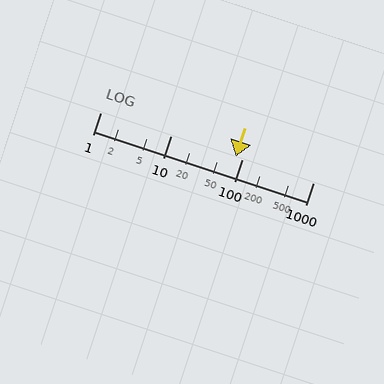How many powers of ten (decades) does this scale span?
The scale spans 3 decades, from 1 to 1000.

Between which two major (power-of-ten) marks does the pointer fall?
The pointer is between 10 and 100.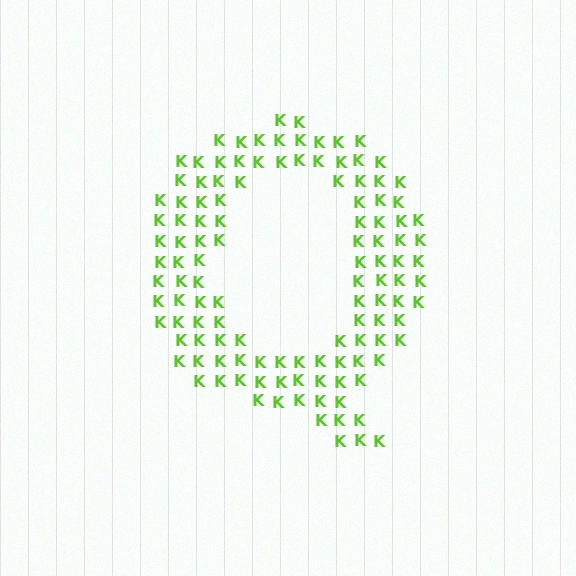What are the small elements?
The small elements are letter K's.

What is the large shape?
The large shape is the letter Q.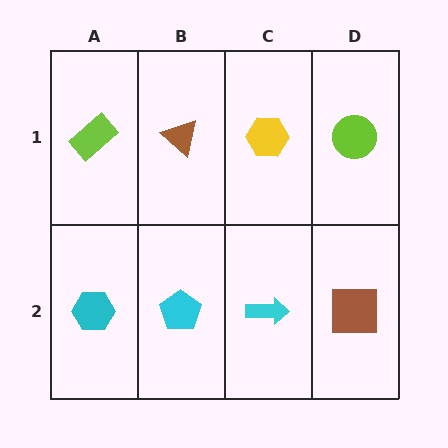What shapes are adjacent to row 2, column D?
A lime circle (row 1, column D), a cyan arrow (row 2, column C).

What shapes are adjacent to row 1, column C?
A cyan arrow (row 2, column C), a brown triangle (row 1, column B), a lime circle (row 1, column D).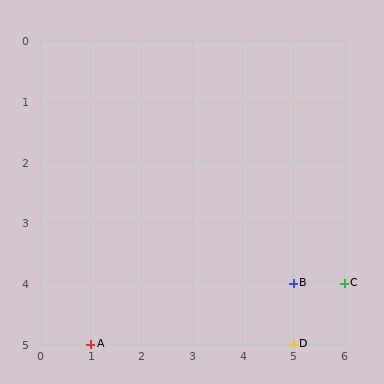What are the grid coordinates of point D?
Point D is at grid coordinates (5, 5).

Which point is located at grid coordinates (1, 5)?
Point A is at (1, 5).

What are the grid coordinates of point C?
Point C is at grid coordinates (6, 4).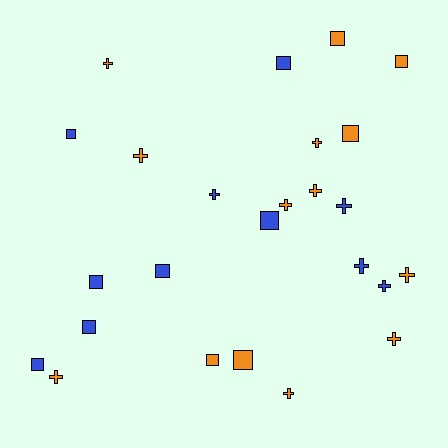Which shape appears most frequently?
Cross, with 13 objects.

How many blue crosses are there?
There are 4 blue crosses.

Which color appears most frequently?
Orange, with 14 objects.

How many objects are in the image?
There are 25 objects.